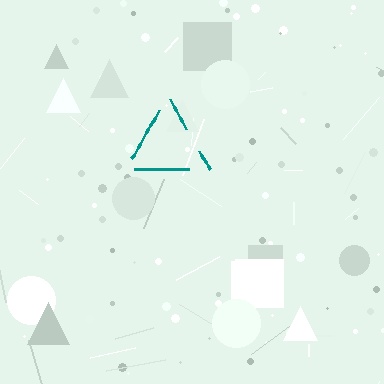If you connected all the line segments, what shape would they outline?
They would outline a triangle.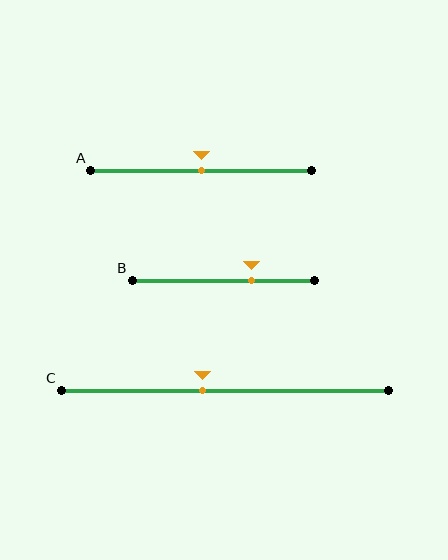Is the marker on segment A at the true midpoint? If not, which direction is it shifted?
Yes, the marker on segment A is at the true midpoint.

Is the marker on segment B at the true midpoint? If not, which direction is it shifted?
No, the marker on segment B is shifted to the right by about 16% of the segment length.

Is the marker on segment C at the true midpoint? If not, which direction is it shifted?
No, the marker on segment C is shifted to the left by about 7% of the segment length.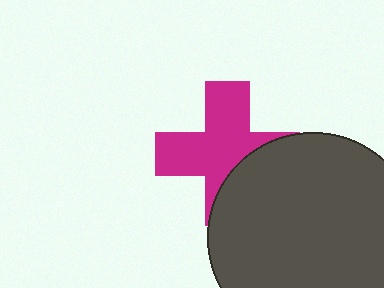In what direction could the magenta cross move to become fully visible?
The magenta cross could move toward the upper-left. That would shift it out from behind the dark gray circle entirely.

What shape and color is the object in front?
The object in front is a dark gray circle.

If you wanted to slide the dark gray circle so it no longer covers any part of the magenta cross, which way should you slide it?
Slide it toward the lower-right — that is the most direct way to separate the two shapes.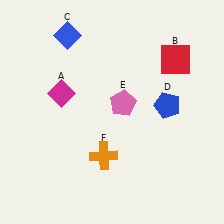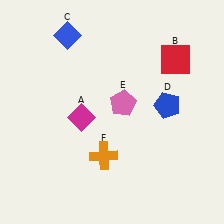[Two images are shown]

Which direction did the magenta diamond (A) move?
The magenta diamond (A) moved down.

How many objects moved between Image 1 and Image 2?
1 object moved between the two images.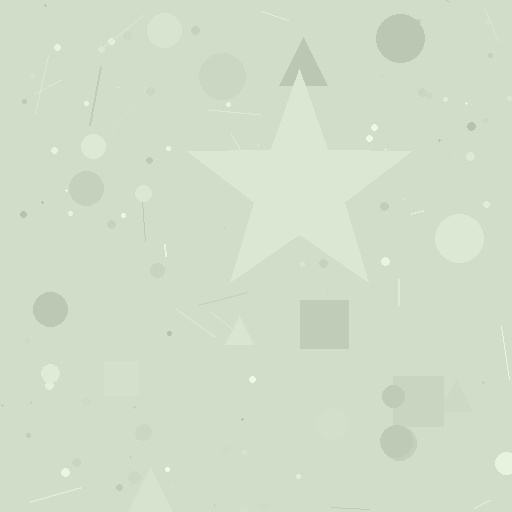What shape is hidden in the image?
A star is hidden in the image.